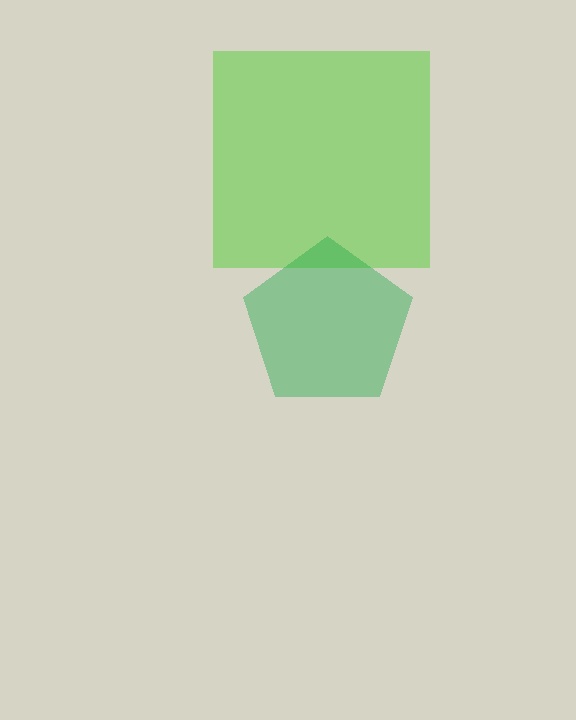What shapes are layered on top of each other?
The layered shapes are: a lime square, a green pentagon.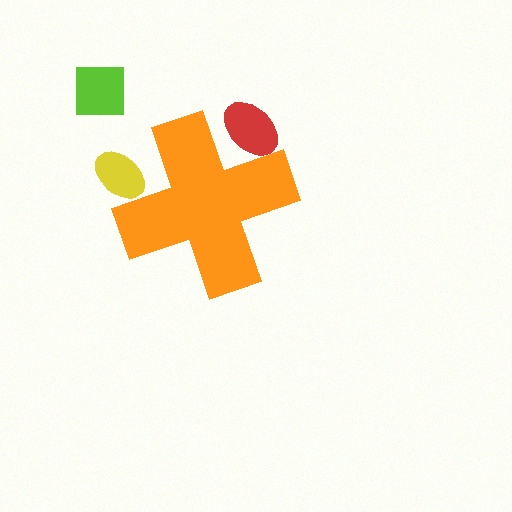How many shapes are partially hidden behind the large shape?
2 shapes are partially hidden.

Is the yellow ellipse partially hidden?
Yes, the yellow ellipse is partially hidden behind the orange cross.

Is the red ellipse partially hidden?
Yes, the red ellipse is partially hidden behind the orange cross.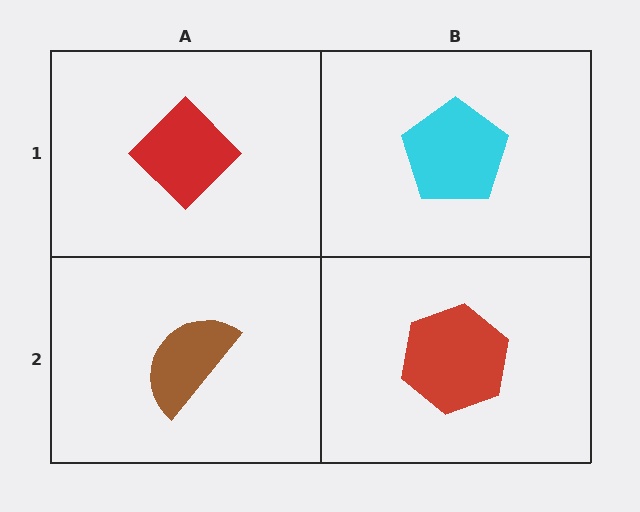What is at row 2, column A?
A brown semicircle.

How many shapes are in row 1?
2 shapes.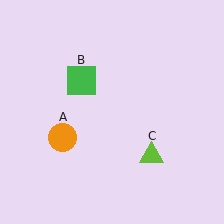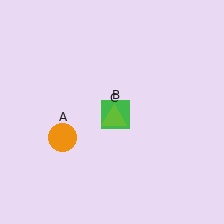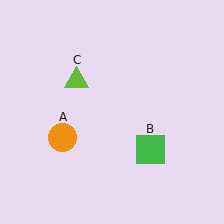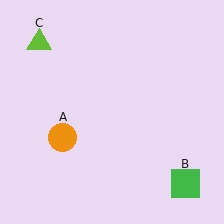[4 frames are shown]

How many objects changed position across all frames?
2 objects changed position: green square (object B), lime triangle (object C).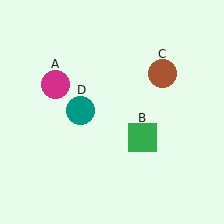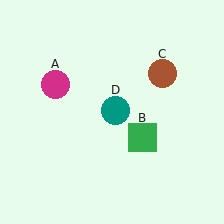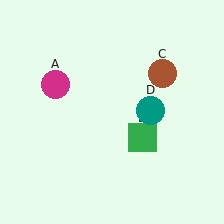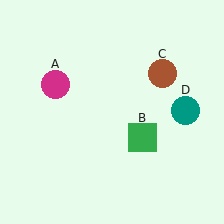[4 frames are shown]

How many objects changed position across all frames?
1 object changed position: teal circle (object D).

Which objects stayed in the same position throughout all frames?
Magenta circle (object A) and green square (object B) and brown circle (object C) remained stationary.